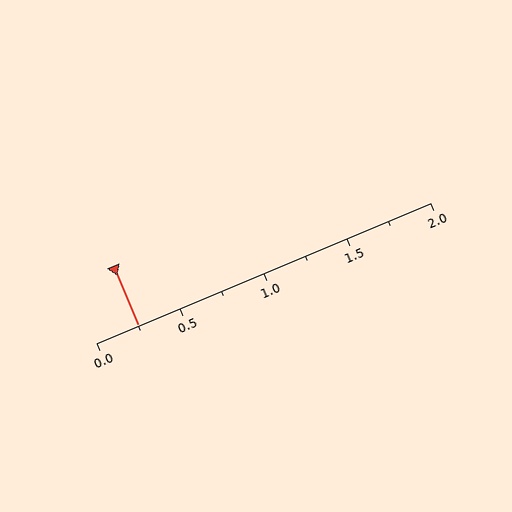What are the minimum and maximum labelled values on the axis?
The axis runs from 0.0 to 2.0.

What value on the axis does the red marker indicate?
The marker indicates approximately 0.25.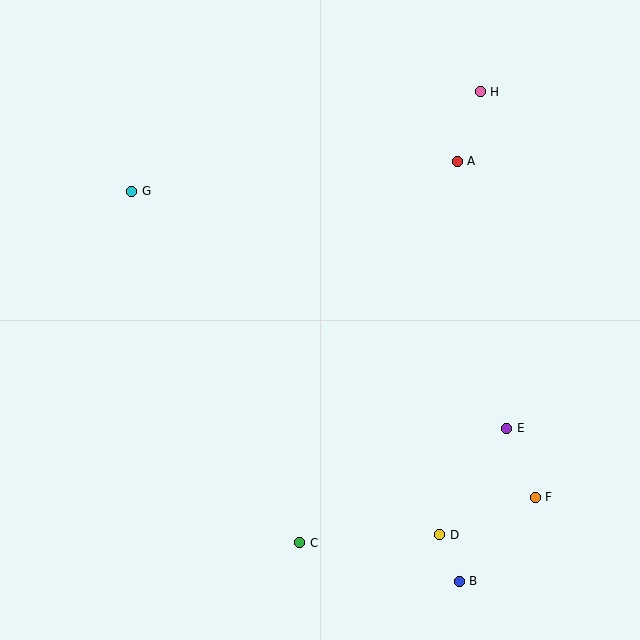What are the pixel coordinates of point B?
Point B is at (459, 581).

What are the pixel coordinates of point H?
Point H is at (480, 92).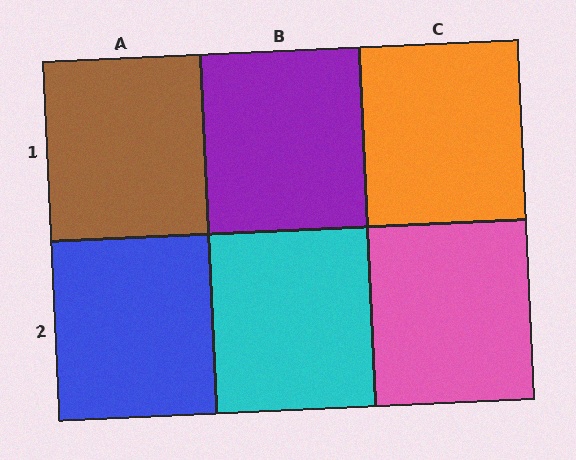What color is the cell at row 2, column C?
Pink.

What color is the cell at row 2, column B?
Cyan.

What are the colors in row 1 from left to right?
Brown, purple, orange.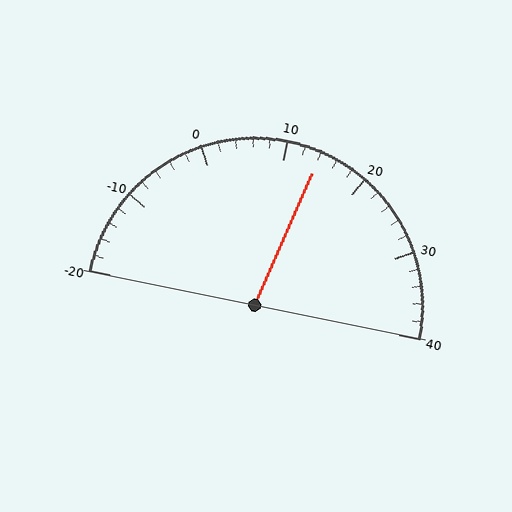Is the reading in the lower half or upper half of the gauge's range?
The reading is in the upper half of the range (-20 to 40).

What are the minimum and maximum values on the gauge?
The gauge ranges from -20 to 40.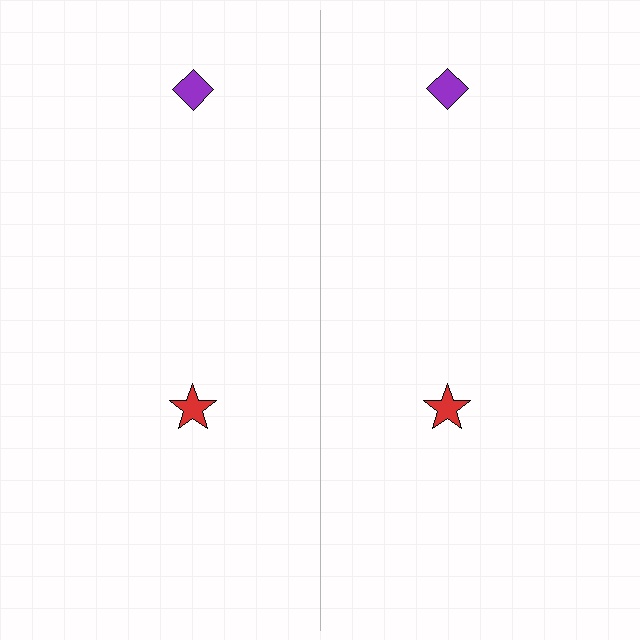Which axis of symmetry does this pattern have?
The pattern has a vertical axis of symmetry running through the center of the image.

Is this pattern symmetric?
Yes, this pattern has bilateral (reflection) symmetry.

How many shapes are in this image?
There are 4 shapes in this image.